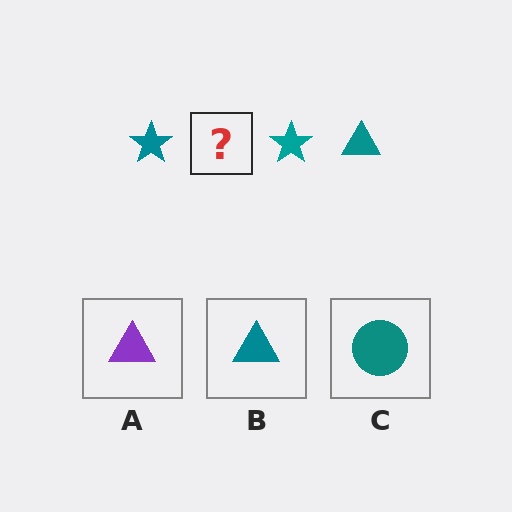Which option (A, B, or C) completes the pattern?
B.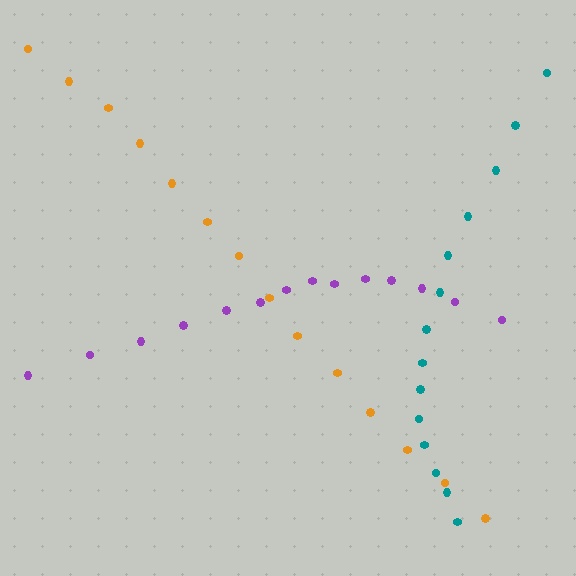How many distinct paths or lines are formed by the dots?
There are 3 distinct paths.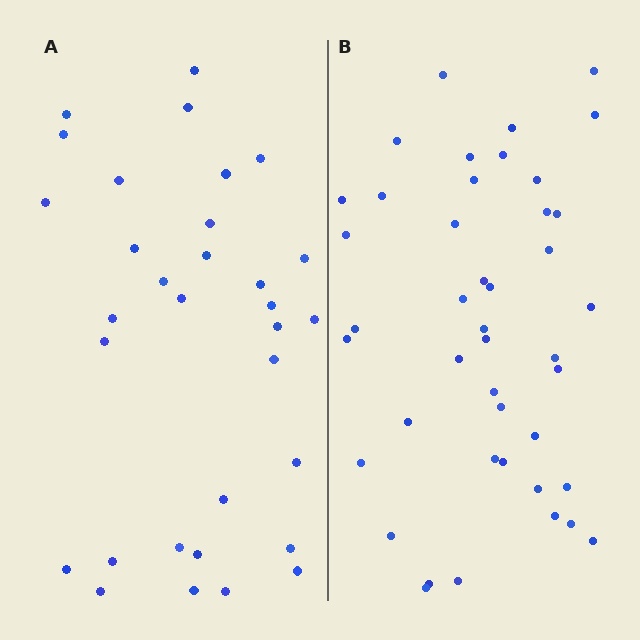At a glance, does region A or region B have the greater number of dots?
Region B (the right region) has more dots.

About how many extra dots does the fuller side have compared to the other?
Region B has roughly 12 or so more dots than region A.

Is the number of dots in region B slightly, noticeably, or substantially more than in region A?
Region B has noticeably more, but not dramatically so. The ratio is roughly 1.3 to 1.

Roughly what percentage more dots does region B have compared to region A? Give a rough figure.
About 35% more.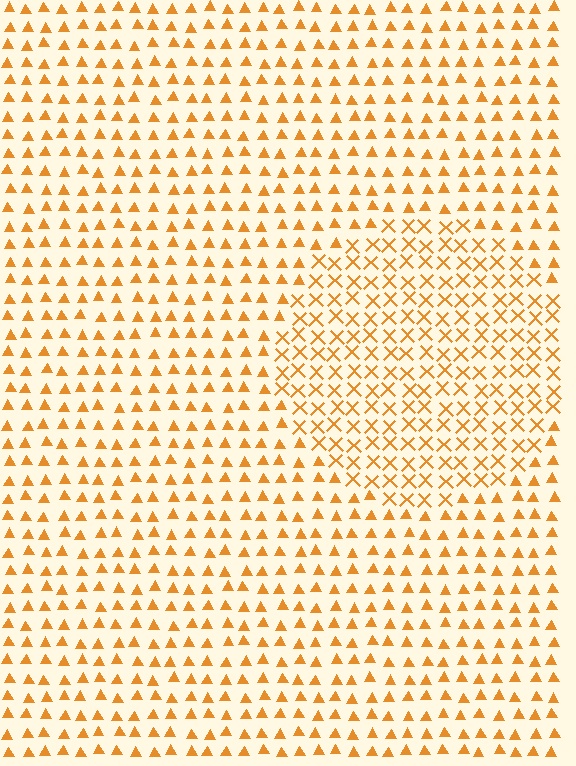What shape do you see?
I see a circle.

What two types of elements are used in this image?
The image uses X marks inside the circle region and triangles outside it.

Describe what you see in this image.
The image is filled with small orange elements arranged in a uniform grid. A circle-shaped region contains X marks, while the surrounding area contains triangles. The boundary is defined purely by the change in element shape.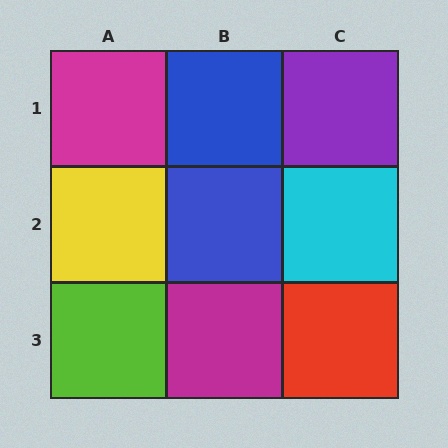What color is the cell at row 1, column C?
Purple.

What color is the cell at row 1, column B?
Blue.